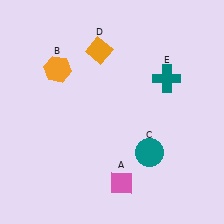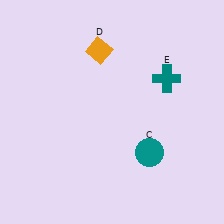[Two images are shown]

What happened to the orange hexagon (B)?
The orange hexagon (B) was removed in Image 2. It was in the top-left area of Image 1.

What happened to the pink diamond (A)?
The pink diamond (A) was removed in Image 2. It was in the bottom-right area of Image 1.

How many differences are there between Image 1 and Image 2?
There are 2 differences between the two images.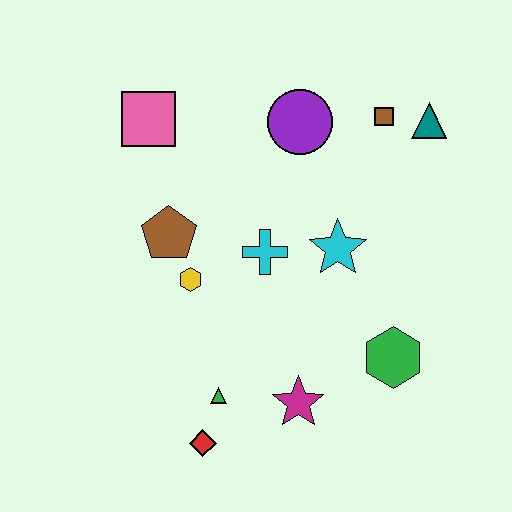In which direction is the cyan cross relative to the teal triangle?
The cyan cross is to the left of the teal triangle.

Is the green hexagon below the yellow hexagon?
Yes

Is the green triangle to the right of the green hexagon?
No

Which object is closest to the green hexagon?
The magenta star is closest to the green hexagon.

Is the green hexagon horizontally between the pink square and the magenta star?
No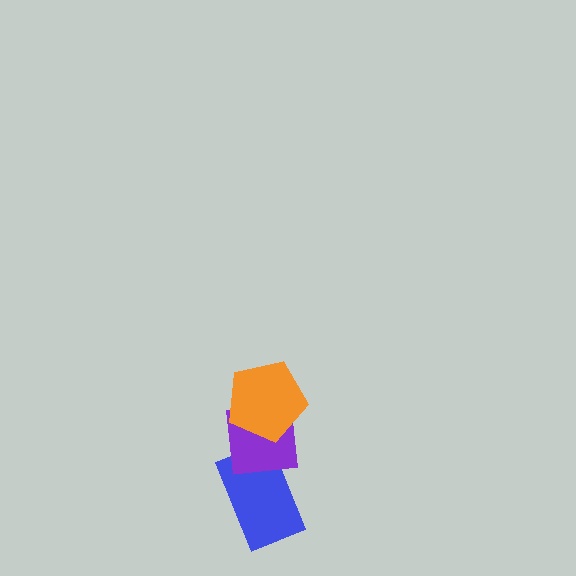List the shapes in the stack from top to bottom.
From top to bottom: the orange pentagon, the purple square, the blue rectangle.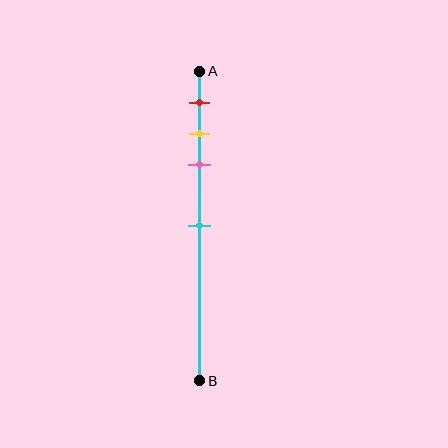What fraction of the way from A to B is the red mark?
The red mark is approximately 10% (0.1) of the way from A to B.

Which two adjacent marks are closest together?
The yellow and pink marks are the closest adjacent pair.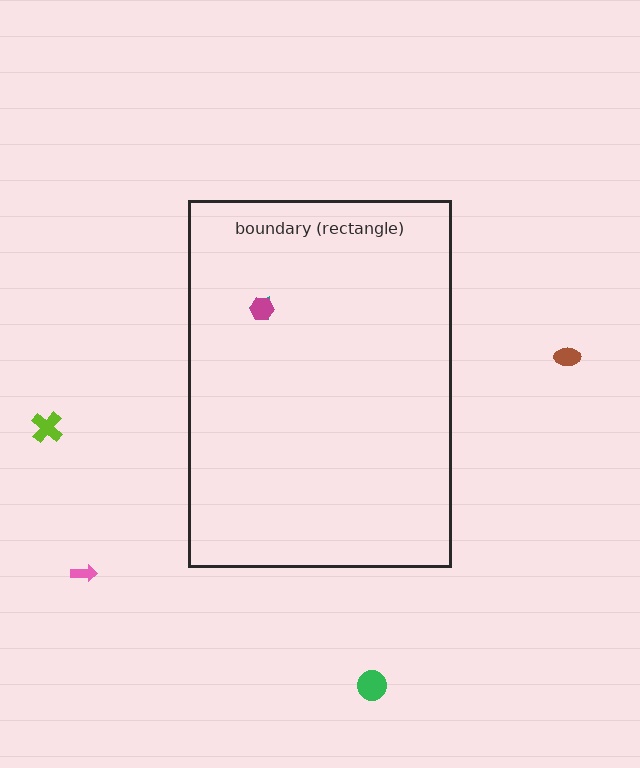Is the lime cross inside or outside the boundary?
Outside.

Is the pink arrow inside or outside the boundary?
Outside.